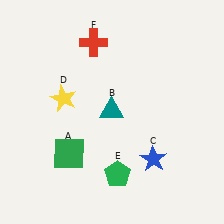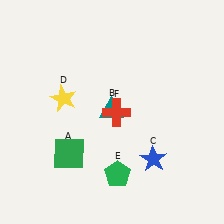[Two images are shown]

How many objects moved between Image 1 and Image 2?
1 object moved between the two images.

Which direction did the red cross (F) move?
The red cross (F) moved down.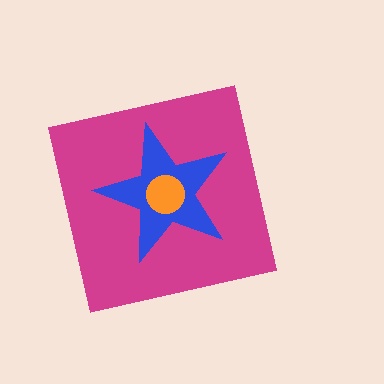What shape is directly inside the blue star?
The orange circle.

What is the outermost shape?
The magenta square.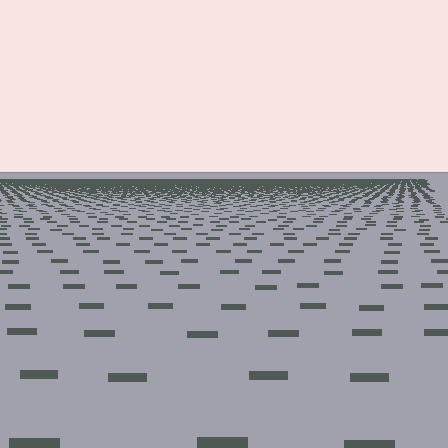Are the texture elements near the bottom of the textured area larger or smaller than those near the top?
Larger. Near the bottom, elements are closer to the viewer and appear at a bigger on-screen size.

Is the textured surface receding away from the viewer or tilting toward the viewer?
The surface is receding away from the viewer. Texture elements get smaller and denser toward the top.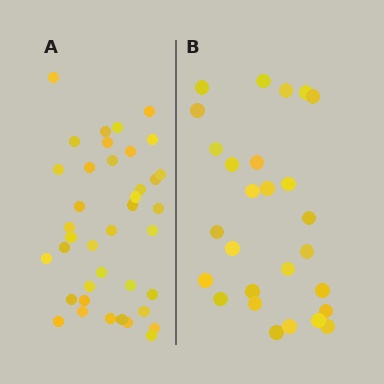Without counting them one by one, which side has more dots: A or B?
Region A (the left region) has more dots.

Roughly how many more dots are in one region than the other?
Region A has roughly 12 or so more dots than region B.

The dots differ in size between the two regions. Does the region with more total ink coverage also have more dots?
No. Region B has more total ink coverage because its dots are larger, but region A actually contains more individual dots. Total area can be misleading — the number of items is what matters here.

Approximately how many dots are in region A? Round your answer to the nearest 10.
About 40 dots. (The exact count is 39, which rounds to 40.)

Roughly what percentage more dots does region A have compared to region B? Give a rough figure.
About 45% more.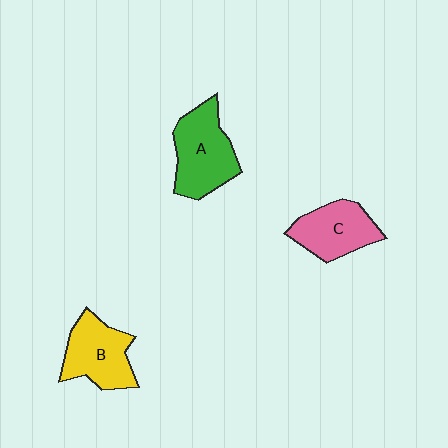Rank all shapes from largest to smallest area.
From largest to smallest: A (green), B (yellow), C (pink).